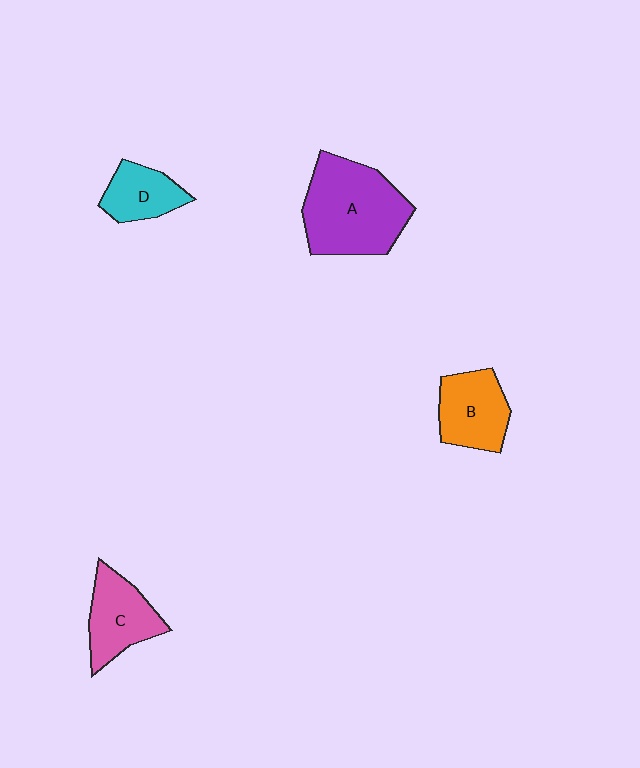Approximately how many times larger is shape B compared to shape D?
Approximately 1.3 times.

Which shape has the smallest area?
Shape D (cyan).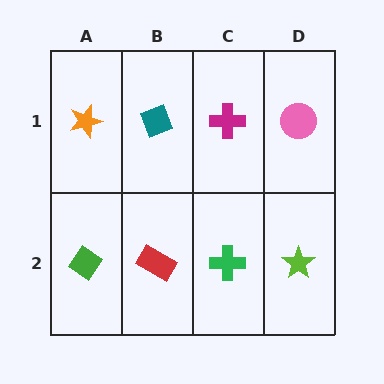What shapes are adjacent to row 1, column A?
A green diamond (row 2, column A), a teal diamond (row 1, column B).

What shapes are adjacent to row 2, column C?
A magenta cross (row 1, column C), a red rectangle (row 2, column B), a lime star (row 2, column D).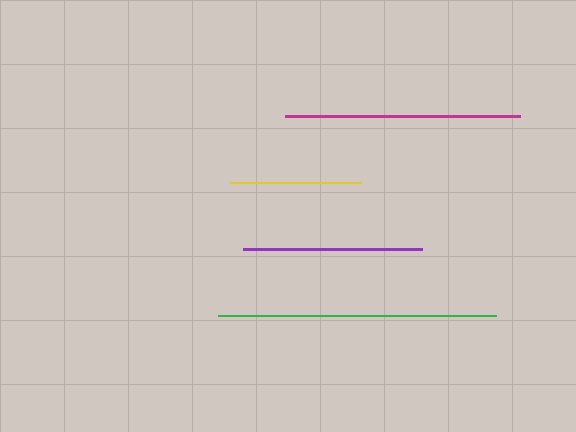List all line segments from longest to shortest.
From longest to shortest: green, magenta, purple, yellow.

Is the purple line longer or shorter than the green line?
The green line is longer than the purple line.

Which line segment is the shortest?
The yellow line is the shortest at approximately 131 pixels.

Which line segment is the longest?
The green line is the longest at approximately 278 pixels.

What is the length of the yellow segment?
The yellow segment is approximately 131 pixels long.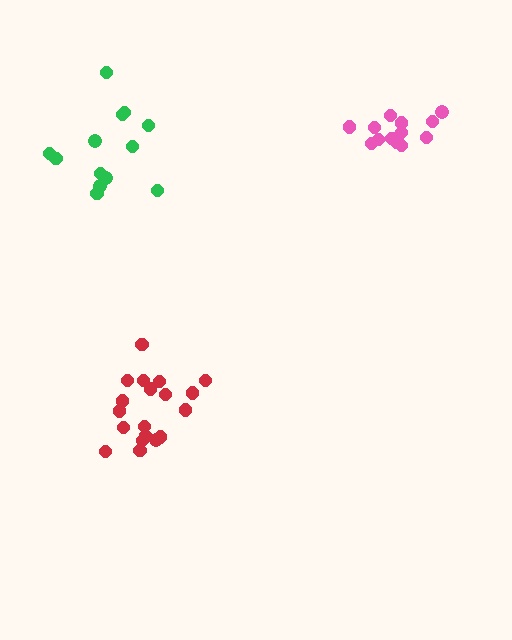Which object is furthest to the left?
The green cluster is leftmost.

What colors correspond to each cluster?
The clusters are colored: pink, green, red.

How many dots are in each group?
Group 1: 13 dots, Group 2: 13 dots, Group 3: 19 dots (45 total).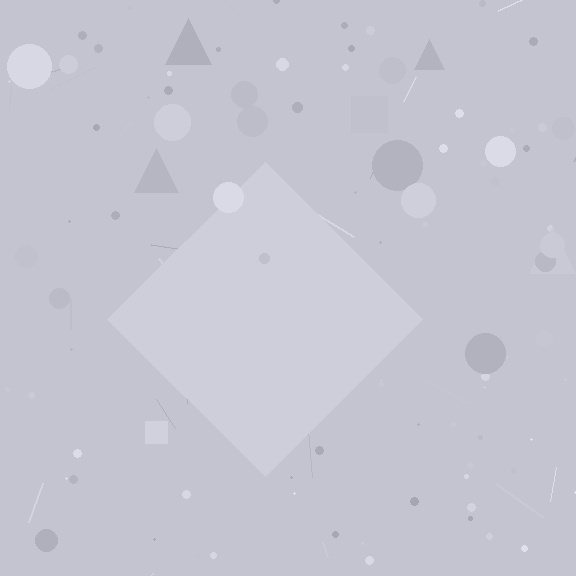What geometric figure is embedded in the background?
A diamond is embedded in the background.